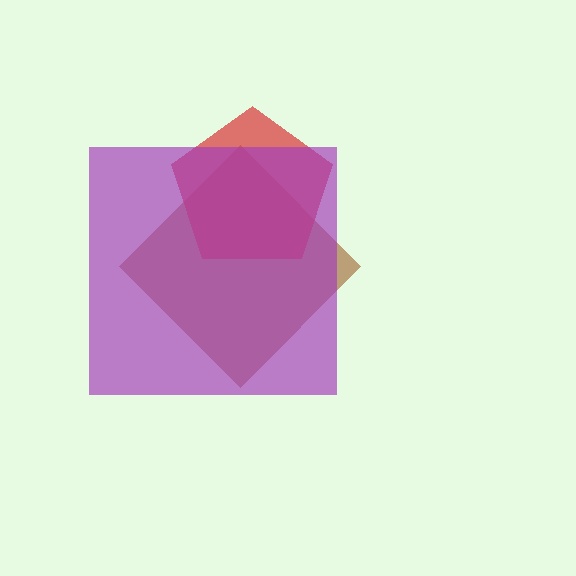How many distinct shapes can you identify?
There are 3 distinct shapes: a brown diamond, a red pentagon, a purple square.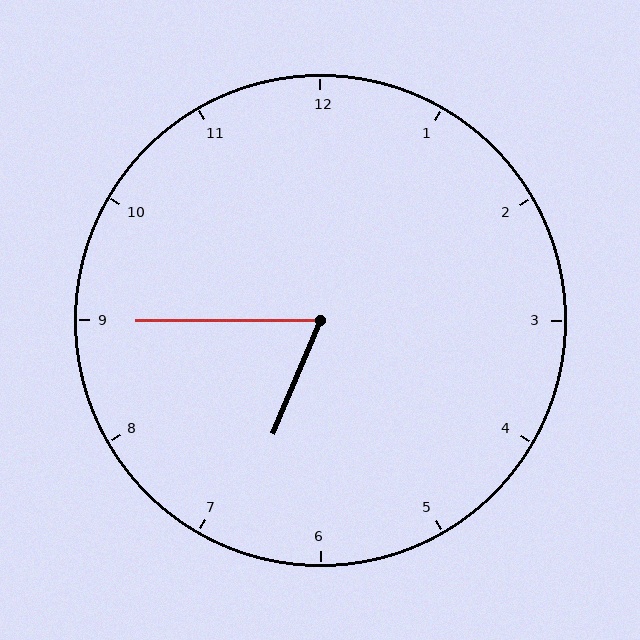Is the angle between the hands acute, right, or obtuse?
It is acute.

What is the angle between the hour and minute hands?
Approximately 68 degrees.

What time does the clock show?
6:45.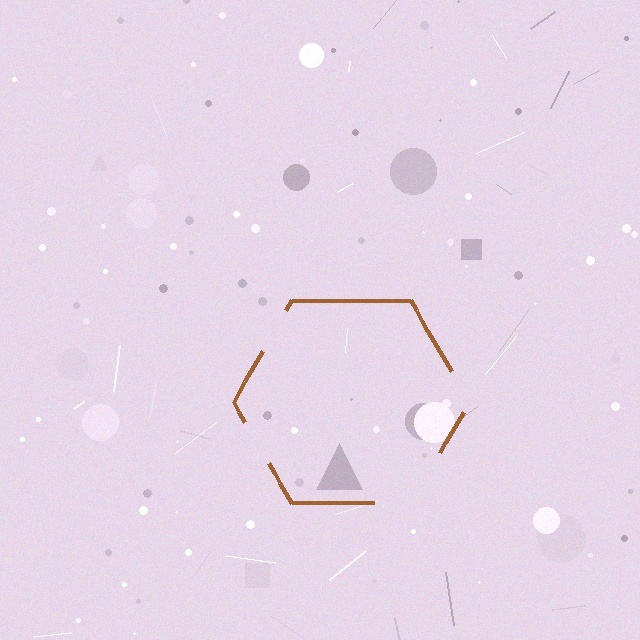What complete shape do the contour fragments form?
The contour fragments form a hexagon.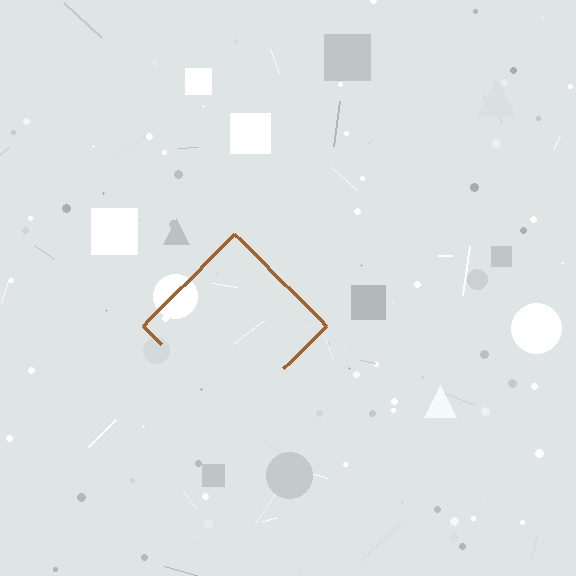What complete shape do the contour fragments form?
The contour fragments form a diamond.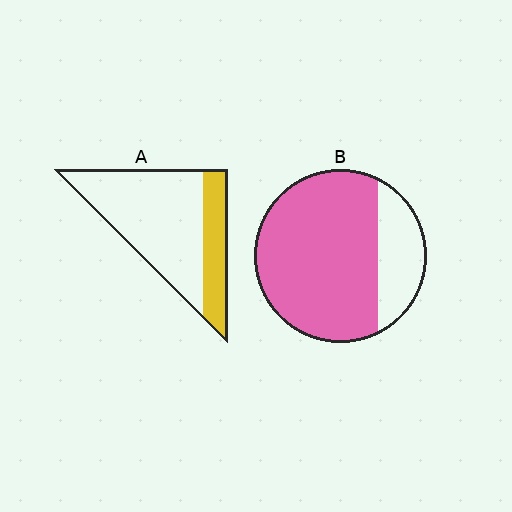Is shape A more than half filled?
No.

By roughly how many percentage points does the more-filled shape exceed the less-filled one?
By roughly 50 percentage points (B over A).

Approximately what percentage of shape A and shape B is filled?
A is approximately 25% and B is approximately 75%.